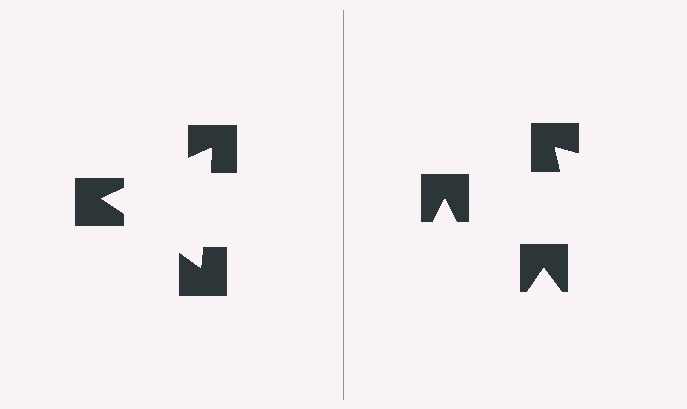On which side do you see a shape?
An illusory triangle appears on the left side. On the right side the wedge cuts are rotated, so no coherent shape forms.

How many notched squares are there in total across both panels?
6 — 3 on each side.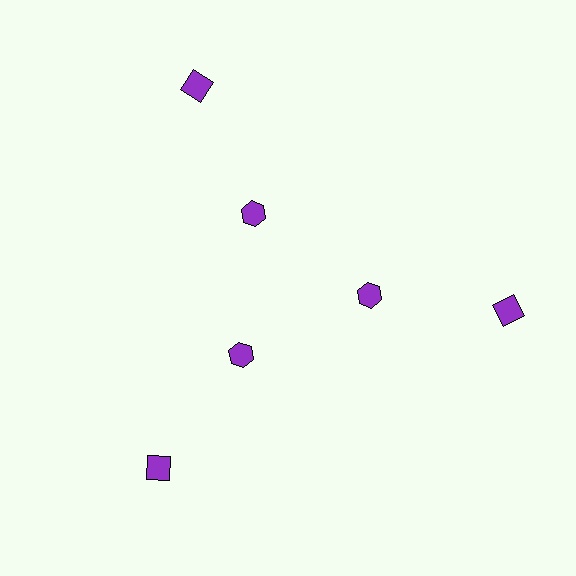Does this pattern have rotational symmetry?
Yes, this pattern has 3-fold rotational symmetry. It looks the same after rotating 120 degrees around the center.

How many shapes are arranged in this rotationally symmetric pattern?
There are 6 shapes, arranged in 3 groups of 2.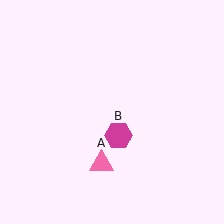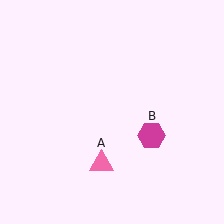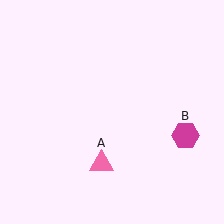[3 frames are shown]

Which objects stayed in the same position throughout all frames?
Pink triangle (object A) remained stationary.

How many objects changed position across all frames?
1 object changed position: magenta hexagon (object B).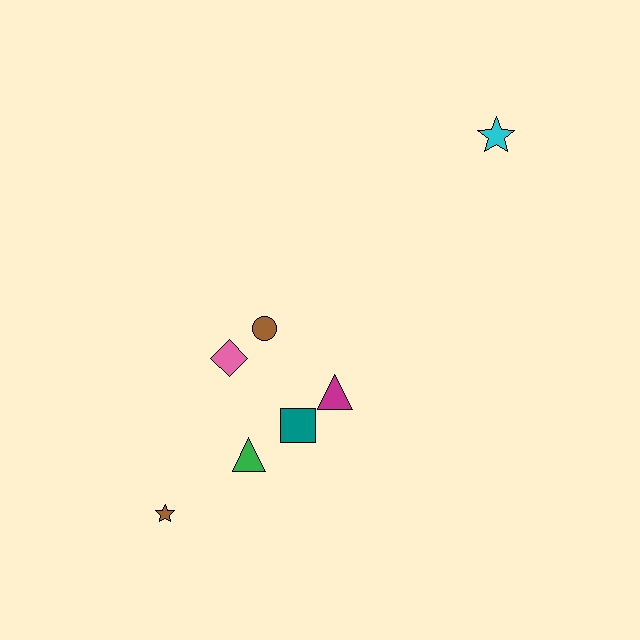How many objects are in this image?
There are 7 objects.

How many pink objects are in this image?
There is 1 pink object.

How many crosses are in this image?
There are no crosses.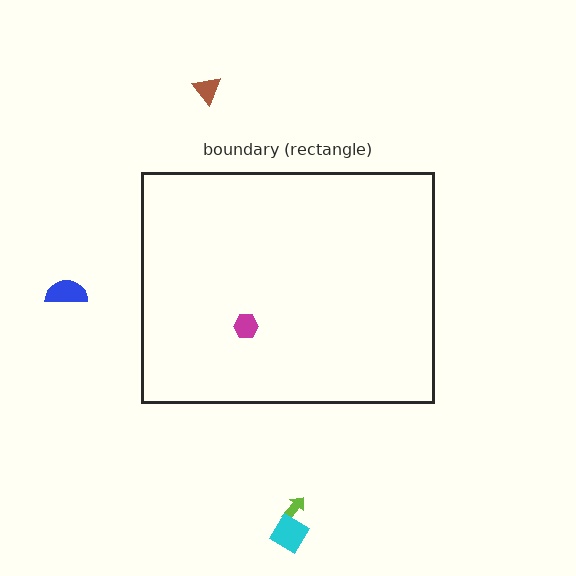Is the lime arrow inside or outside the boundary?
Outside.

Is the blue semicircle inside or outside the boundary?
Outside.